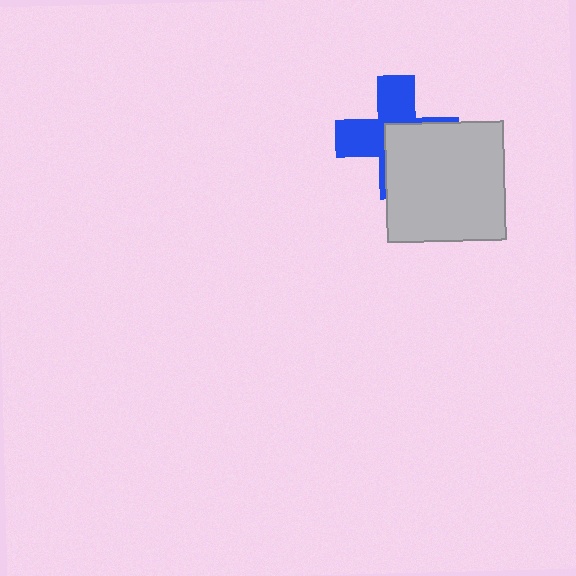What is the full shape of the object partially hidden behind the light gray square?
The partially hidden object is a blue cross.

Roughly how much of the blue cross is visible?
About half of it is visible (roughly 51%).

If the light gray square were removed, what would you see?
You would see the complete blue cross.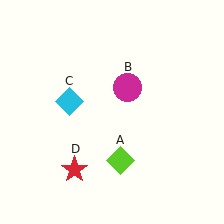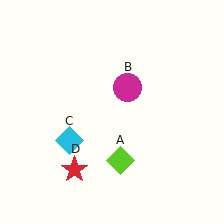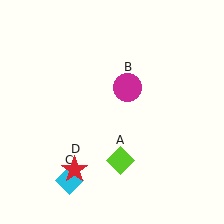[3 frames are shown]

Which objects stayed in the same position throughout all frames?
Lime diamond (object A) and magenta circle (object B) and red star (object D) remained stationary.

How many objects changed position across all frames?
1 object changed position: cyan diamond (object C).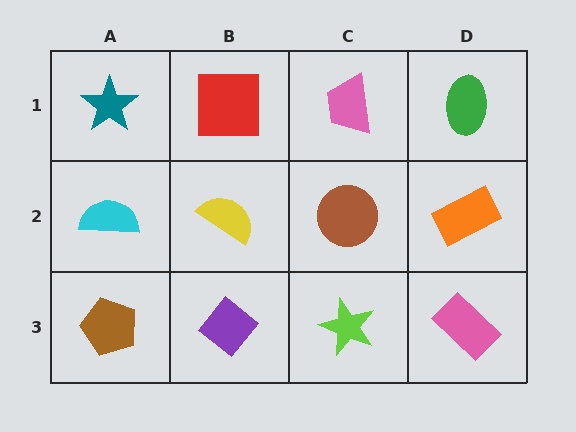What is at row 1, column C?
A pink trapezoid.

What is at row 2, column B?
A yellow semicircle.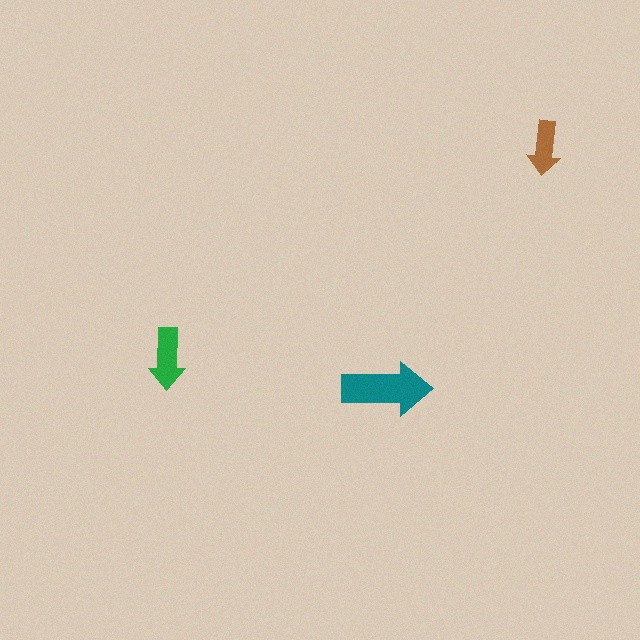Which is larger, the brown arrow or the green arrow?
The green one.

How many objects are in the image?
There are 3 objects in the image.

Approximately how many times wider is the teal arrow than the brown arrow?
About 1.5 times wider.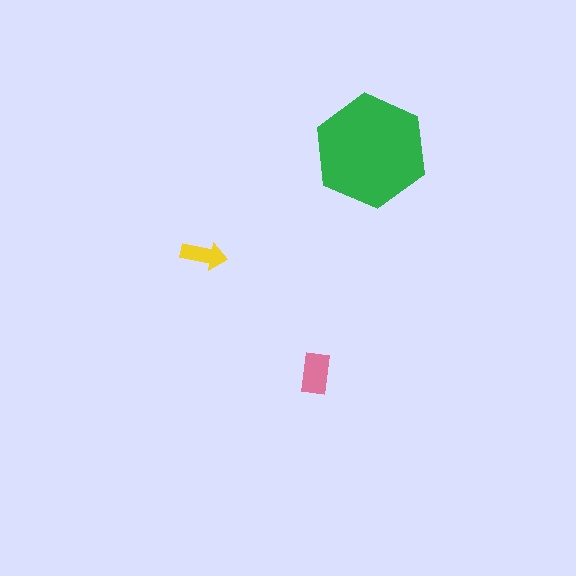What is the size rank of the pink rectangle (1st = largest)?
2nd.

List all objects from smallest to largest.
The yellow arrow, the pink rectangle, the green hexagon.